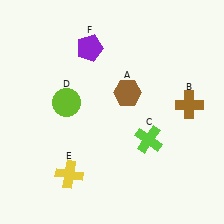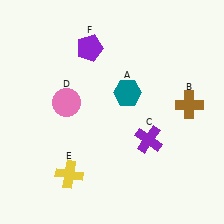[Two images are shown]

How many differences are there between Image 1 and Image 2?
There are 3 differences between the two images.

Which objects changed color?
A changed from brown to teal. C changed from lime to purple. D changed from lime to pink.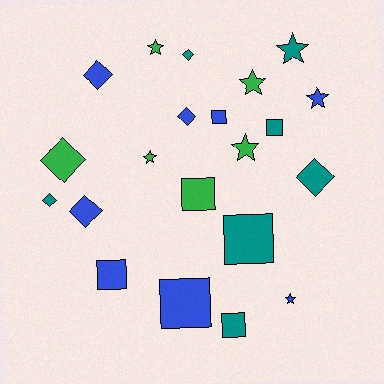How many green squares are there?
There is 1 green square.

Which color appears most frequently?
Blue, with 8 objects.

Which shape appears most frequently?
Star, with 7 objects.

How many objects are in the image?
There are 21 objects.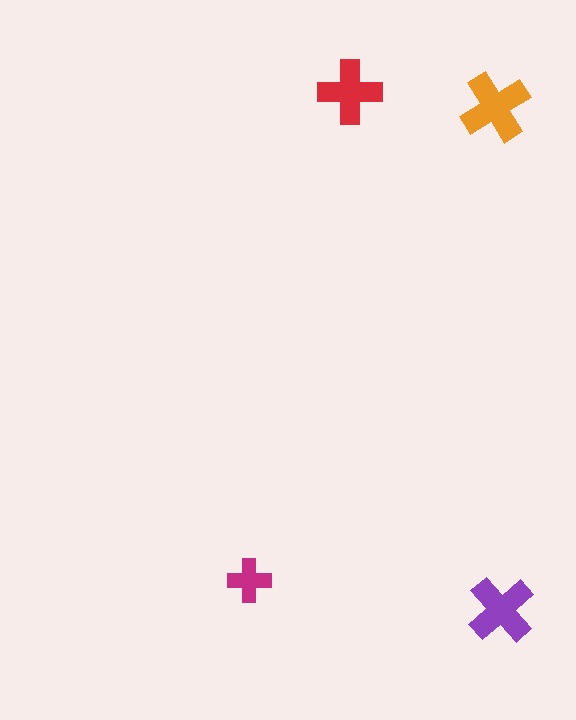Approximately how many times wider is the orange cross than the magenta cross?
About 1.5 times wider.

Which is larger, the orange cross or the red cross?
The orange one.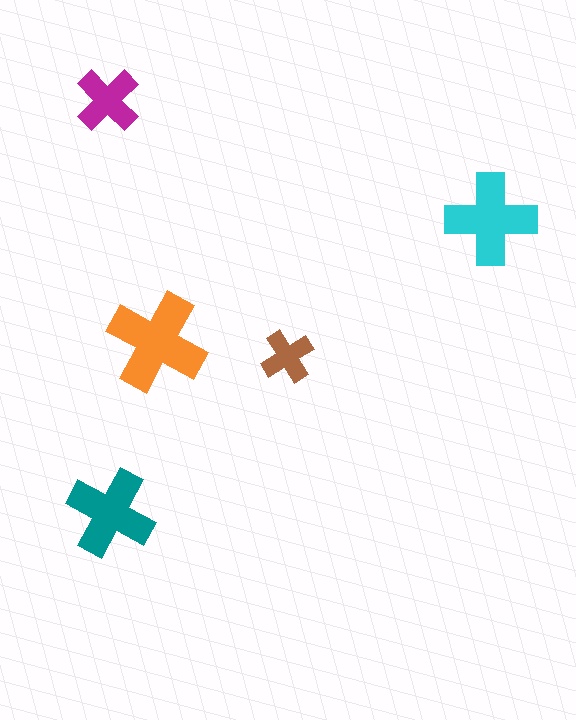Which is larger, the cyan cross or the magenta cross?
The cyan one.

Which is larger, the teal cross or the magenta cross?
The teal one.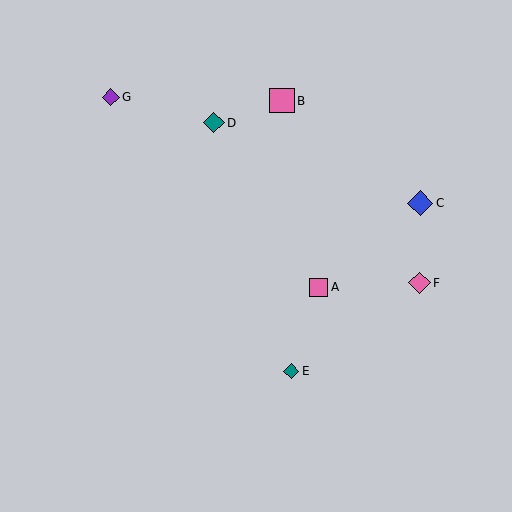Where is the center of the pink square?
The center of the pink square is at (319, 287).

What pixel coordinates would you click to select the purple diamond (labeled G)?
Click at (111, 97) to select the purple diamond G.